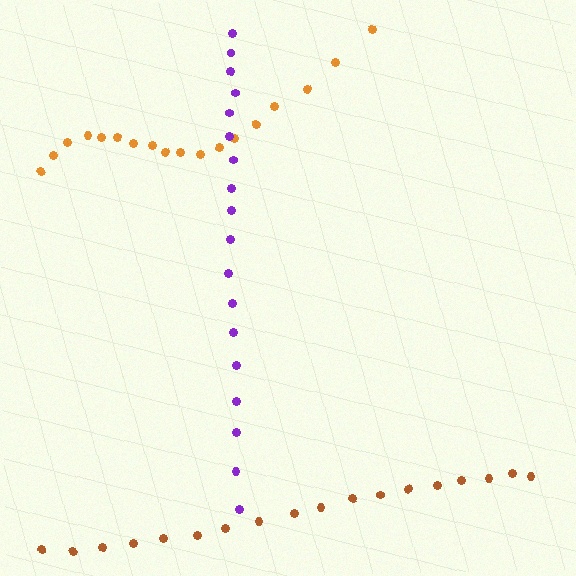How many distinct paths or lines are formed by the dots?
There are 3 distinct paths.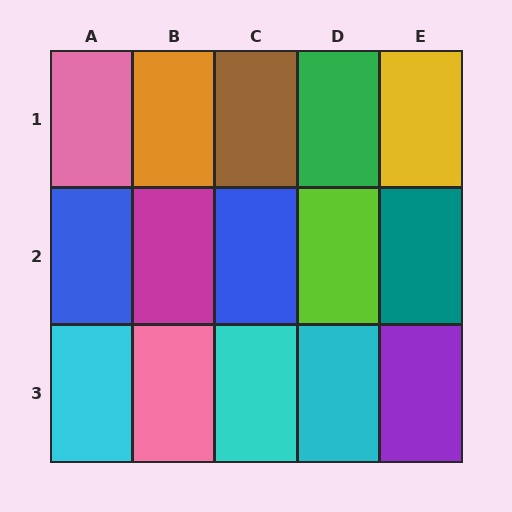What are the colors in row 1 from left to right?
Pink, orange, brown, green, yellow.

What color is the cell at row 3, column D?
Cyan.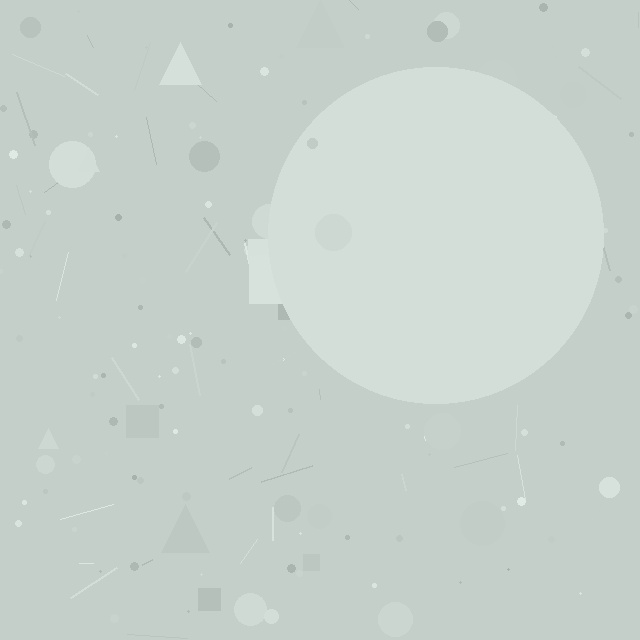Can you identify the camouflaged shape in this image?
The camouflaged shape is a circle.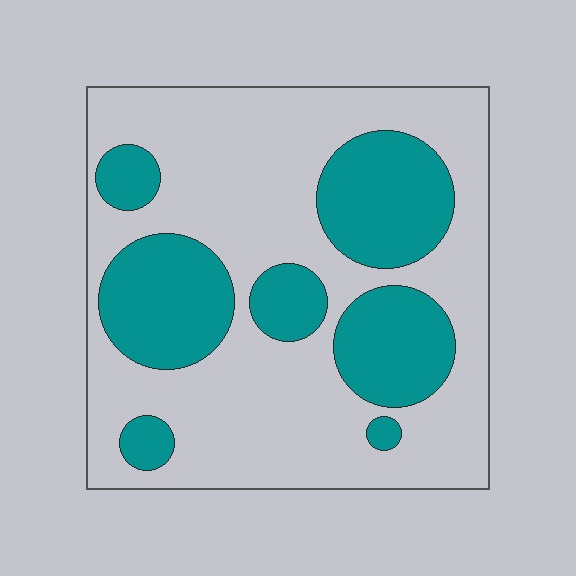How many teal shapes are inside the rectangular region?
7.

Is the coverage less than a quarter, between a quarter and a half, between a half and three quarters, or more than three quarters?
Between a quarter and a half.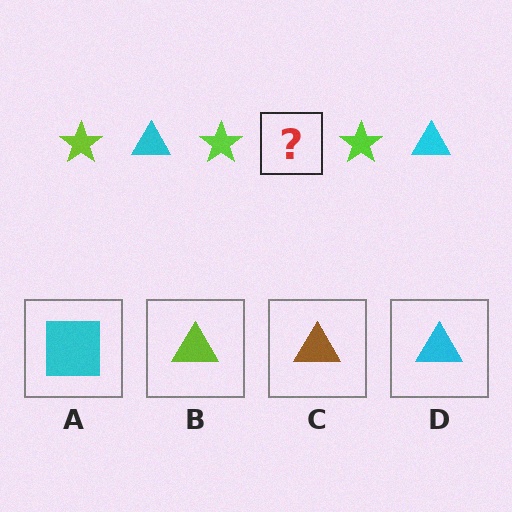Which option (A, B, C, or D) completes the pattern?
D.